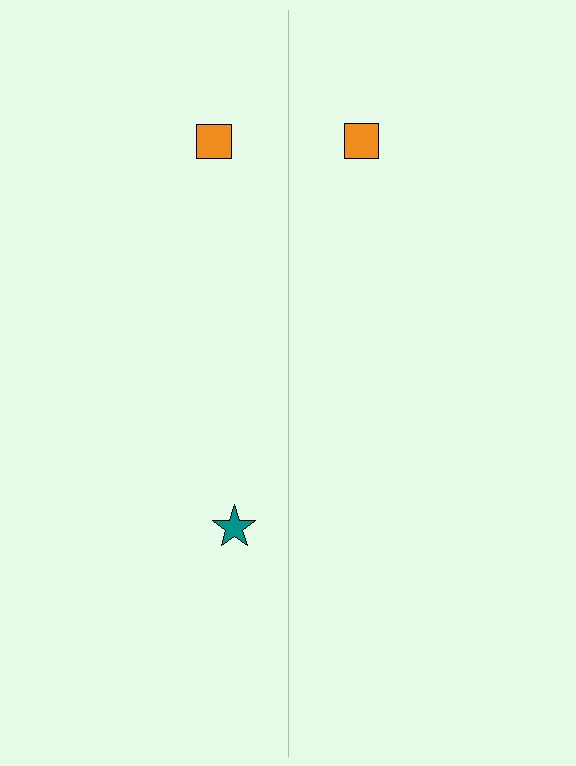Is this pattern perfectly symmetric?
No, the pattern is not perfectly symmetric. A teal star is missing from the right side.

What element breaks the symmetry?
A teal star is missing from the right side.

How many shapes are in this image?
There are 3 shapes in this image.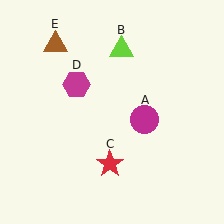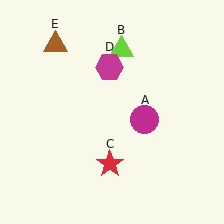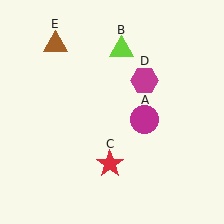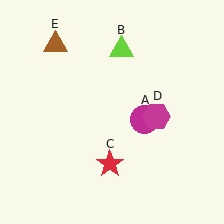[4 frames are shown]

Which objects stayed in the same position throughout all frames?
Magenta circle (object A) and lime triangle (object B) and red star (object C) and brown triangle (object E) remained stationary.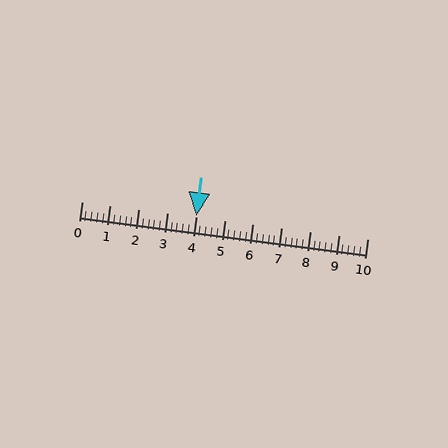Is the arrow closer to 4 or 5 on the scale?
The arrow is closer to 4.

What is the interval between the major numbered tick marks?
The major tick marks are spaced 1 units apart.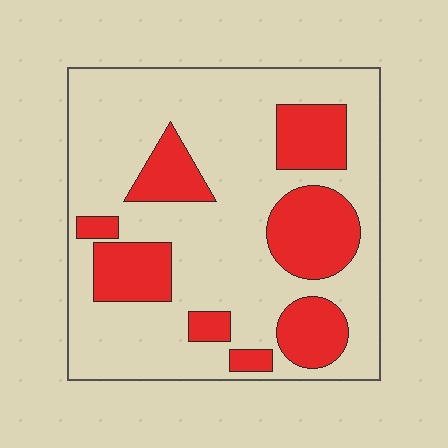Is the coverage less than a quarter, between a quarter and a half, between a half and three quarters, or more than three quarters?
Between a quarter and a half.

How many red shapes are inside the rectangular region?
8.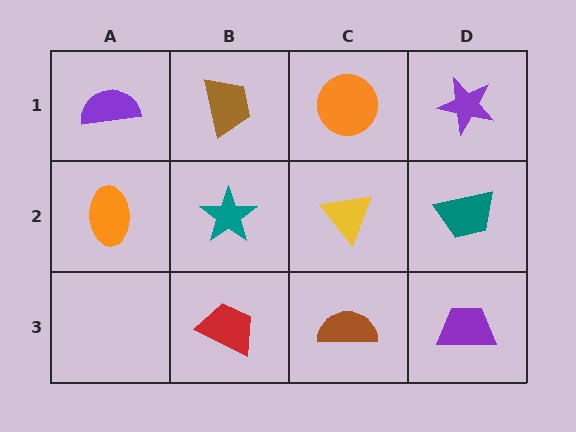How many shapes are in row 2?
4 shapes.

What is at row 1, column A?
A purple semicircle.